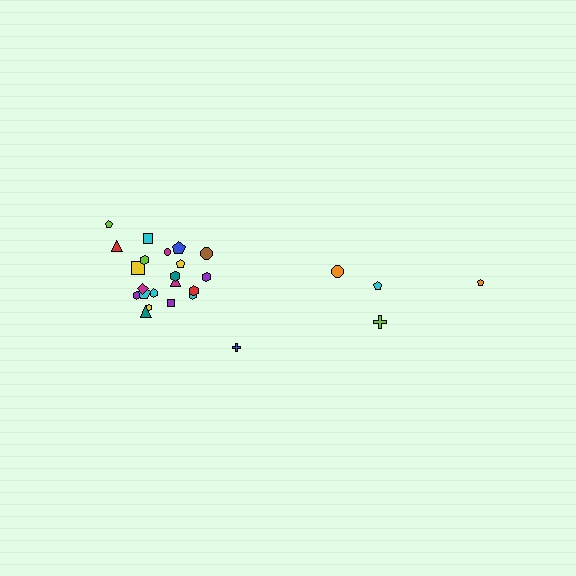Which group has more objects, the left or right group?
The left group.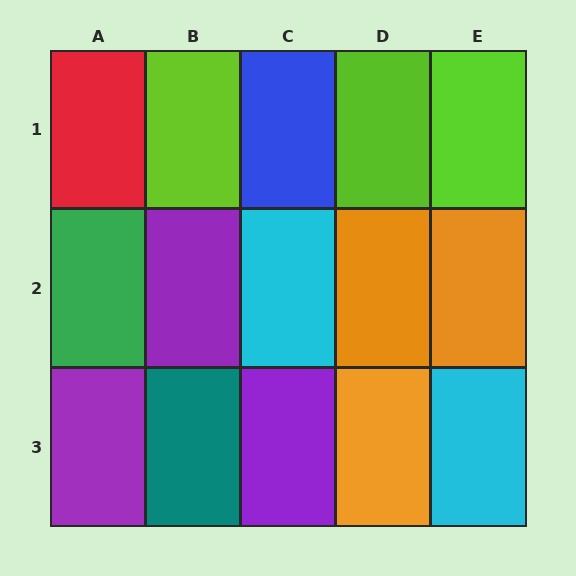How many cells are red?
1 cell is red.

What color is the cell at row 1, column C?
Blue.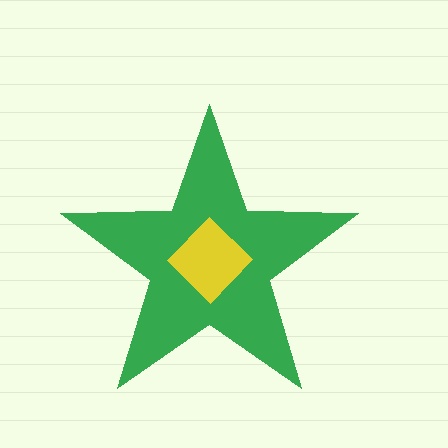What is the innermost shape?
The yellow diamond.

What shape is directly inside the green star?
The yellow diamond.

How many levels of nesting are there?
2.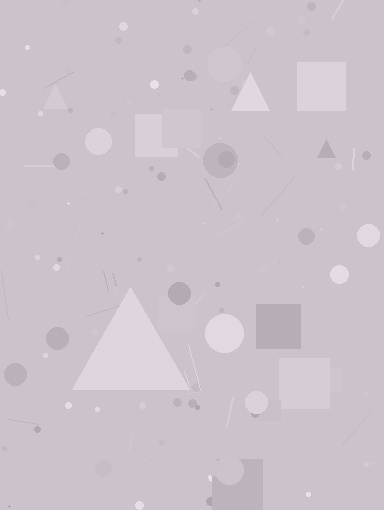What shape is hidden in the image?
A triangle is hidden in the image.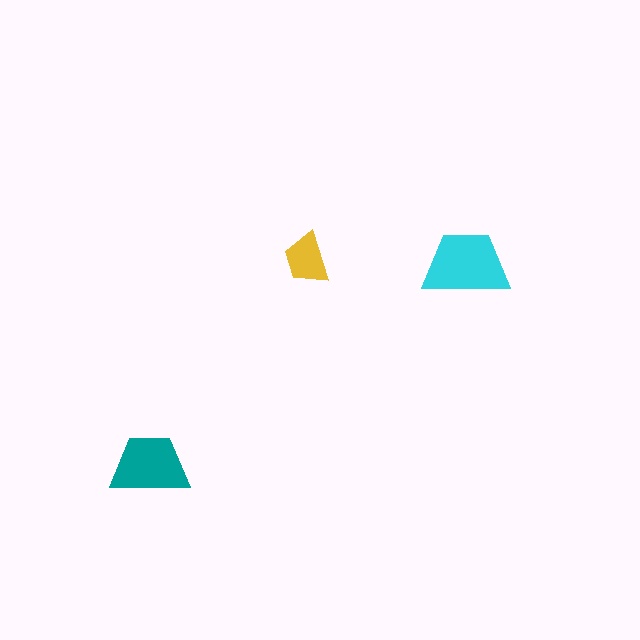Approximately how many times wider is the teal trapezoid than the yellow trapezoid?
About 1.5 times wider.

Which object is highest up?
The yellow trapezoid is topmost.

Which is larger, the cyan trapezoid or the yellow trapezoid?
The cyan one.